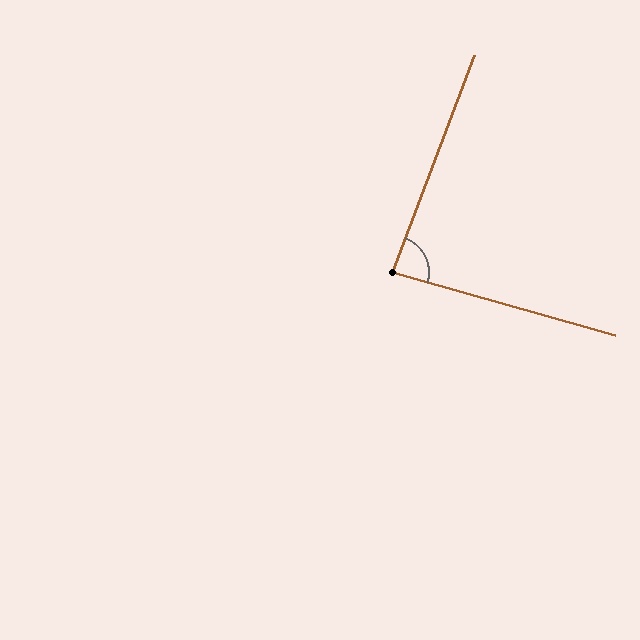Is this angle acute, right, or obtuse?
It is approximately a right angle.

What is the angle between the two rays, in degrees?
Approximately 85 degrees.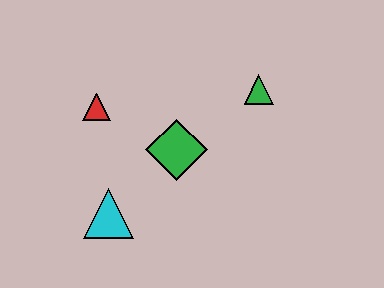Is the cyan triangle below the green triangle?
Yes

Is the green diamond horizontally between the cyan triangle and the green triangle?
Yes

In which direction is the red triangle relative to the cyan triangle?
The red triangle is above the cyan triangle.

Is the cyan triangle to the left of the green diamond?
Yes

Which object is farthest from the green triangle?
The cyan triangle is farthest from the green triangle.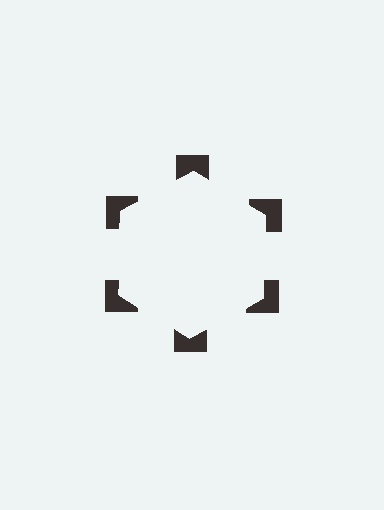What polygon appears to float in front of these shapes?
An illusory hexagon — its edges are inferred from the aligned wedge cuts in the notched squares, not physically drawn.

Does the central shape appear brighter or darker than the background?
It typically appears slightly brighter than the background, even though no actual brightness change is drawn.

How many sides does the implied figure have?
6 sides.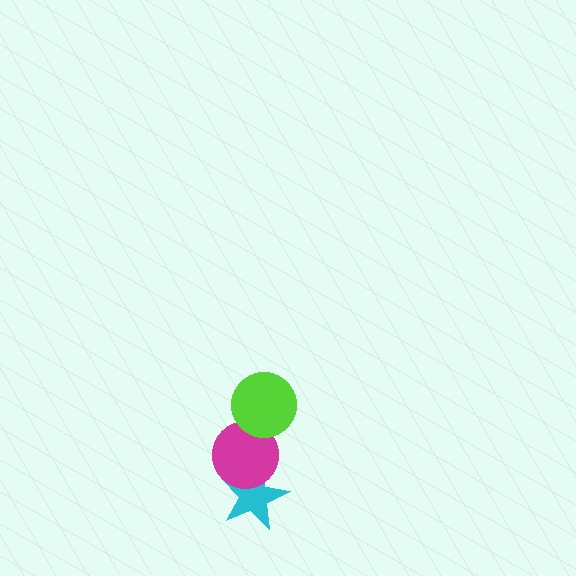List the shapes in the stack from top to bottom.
From top to bottom: the lime circle, the magenta circle, the cyan star.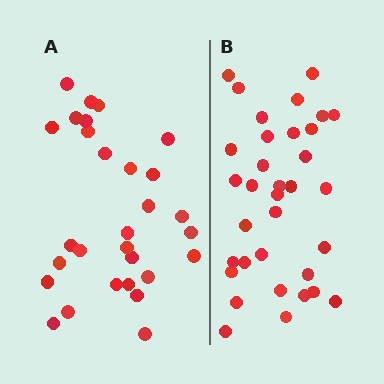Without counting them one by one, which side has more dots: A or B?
Region B (the right region) has more dots.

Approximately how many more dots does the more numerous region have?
Region B has about 5 more dots than region A.